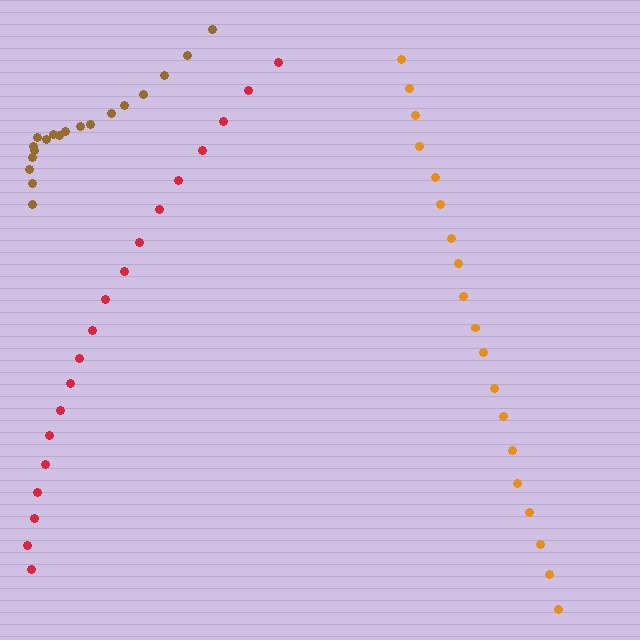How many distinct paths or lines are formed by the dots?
There are 3 distinct paths.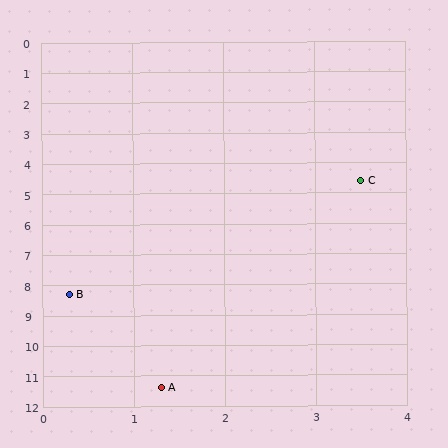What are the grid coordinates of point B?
Point B is at approximately (0.3, 8.3).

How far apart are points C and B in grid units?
Points C and B are about 4.9 grid units apart.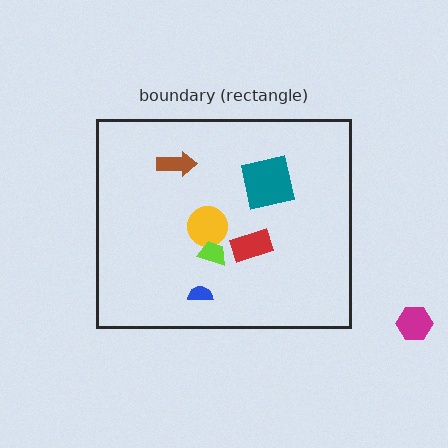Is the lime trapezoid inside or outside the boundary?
Inside.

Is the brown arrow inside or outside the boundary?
Inside.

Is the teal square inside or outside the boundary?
Inside.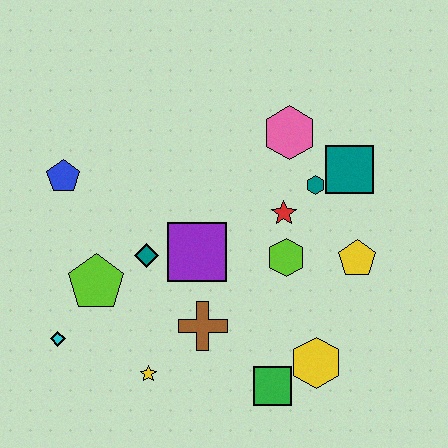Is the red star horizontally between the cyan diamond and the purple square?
No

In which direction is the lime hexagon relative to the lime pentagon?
The lime hexagon is to the right of the lime pentagon.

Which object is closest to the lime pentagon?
The teal diamond is closest to the lime pentagon.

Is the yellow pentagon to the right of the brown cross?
Yes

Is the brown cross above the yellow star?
Yes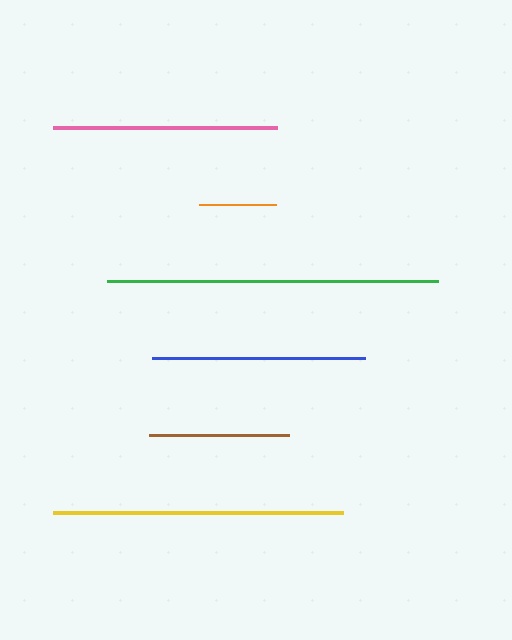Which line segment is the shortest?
The orange line is the shortest at approximately 77 pixels.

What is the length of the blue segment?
The blue segment is approximately 213 pixels long.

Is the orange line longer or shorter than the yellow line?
The yellow line is longer than the orange line.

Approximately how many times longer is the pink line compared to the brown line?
The pink line is approximately 1.6 times the length of the brown line.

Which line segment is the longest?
The green line is the longest at approximately 330 pixels.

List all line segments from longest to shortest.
From longest to shortest: green, yellow, pink, blue, brown, orange.